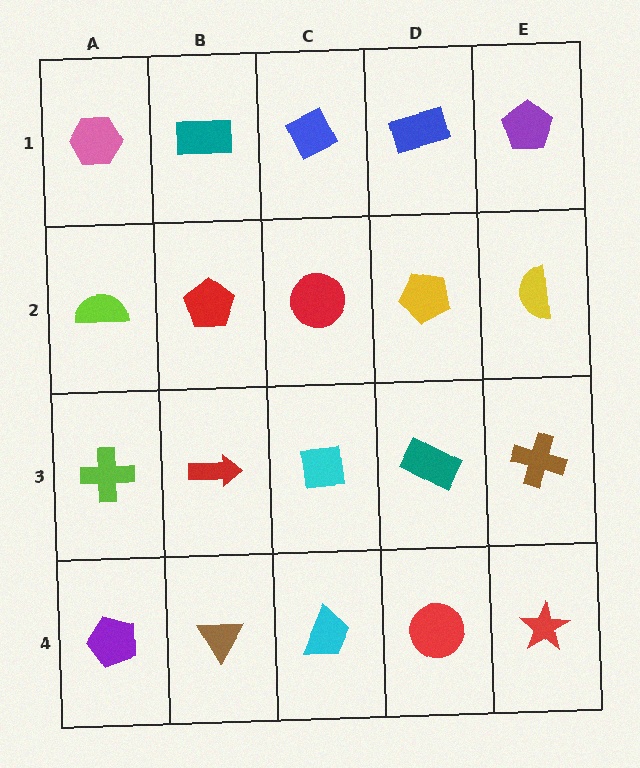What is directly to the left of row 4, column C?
A brown triangle.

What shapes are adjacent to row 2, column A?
A pink hexagon (row 1, column A), a lime cross (row 3, column A), a red pentagon (row 2, column B).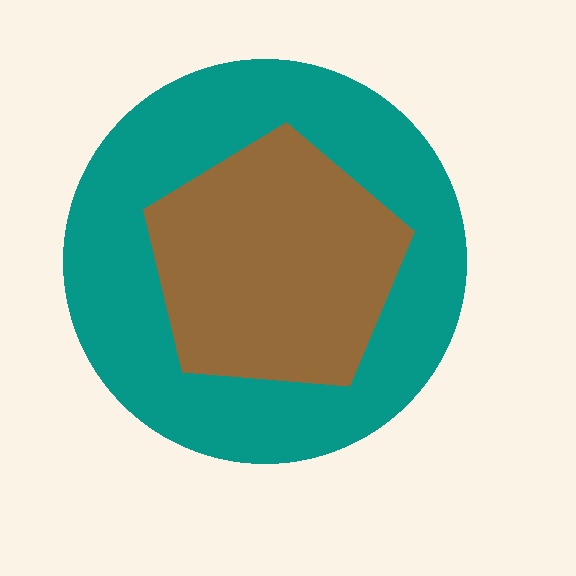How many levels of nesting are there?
2.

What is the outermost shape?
The teal circle.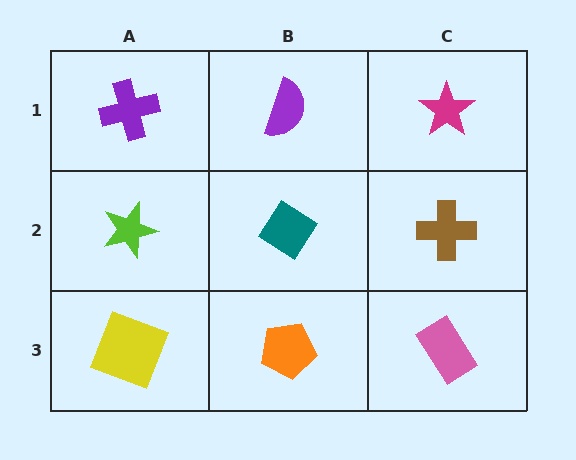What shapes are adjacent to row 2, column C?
A magenta star (row 1, column C), a pink rectangle (row 3, column C), a teal diamond (row 2, column B).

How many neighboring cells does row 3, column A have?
2.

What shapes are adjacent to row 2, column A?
A purple cross (row 1, column A), a yellow square (row 3, column A), a teal diamond (row 2, column B).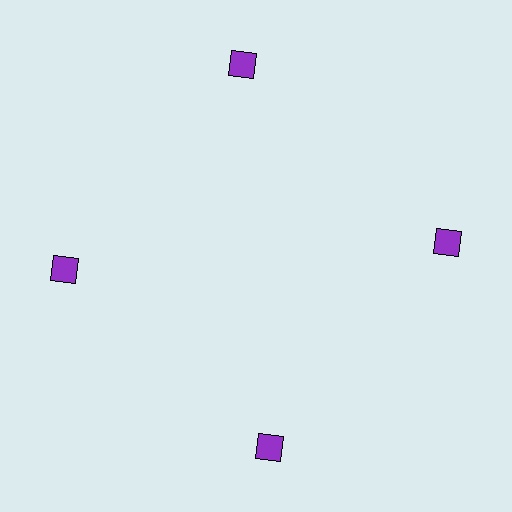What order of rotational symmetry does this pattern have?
This pattern has 4-fold rotational symmetry.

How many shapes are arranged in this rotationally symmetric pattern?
There are 4 shapes, arranged in 4 groups of 1.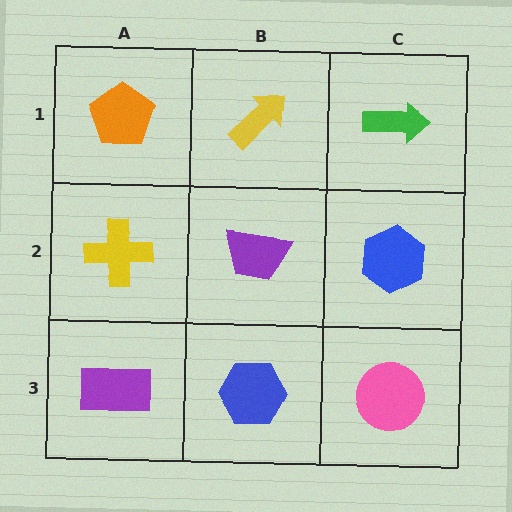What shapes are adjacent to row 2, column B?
A yellow arrow (row 1, column B), a blue hexagon (row 3, column B), a yellow cross (row 2, column A), a blue hexagon (row 2, column C).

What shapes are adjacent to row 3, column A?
A yellow cross (row 2, column A), a blue hexagon (row 3, column B).